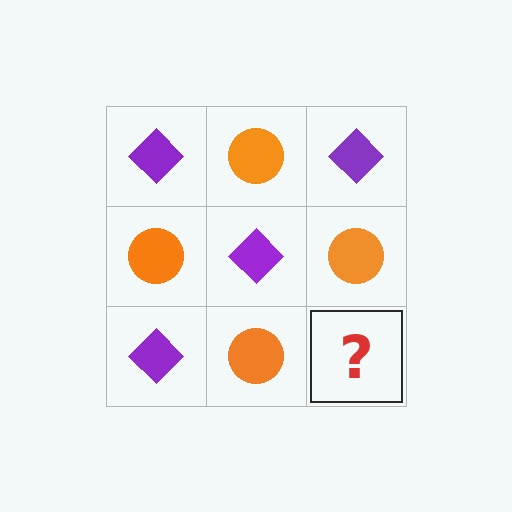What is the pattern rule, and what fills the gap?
The rule is that it alternates purple diamond and orange circle in a checkerboard pattern. The gap should be filled with a purple diamond.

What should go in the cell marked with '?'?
The missing cell should contain a purple diamond.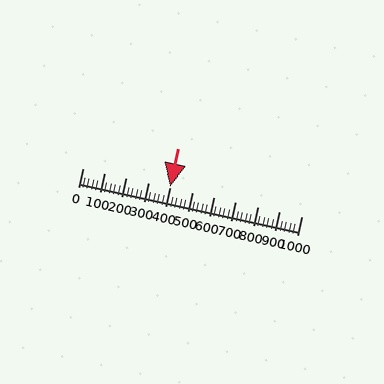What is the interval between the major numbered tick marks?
The major tick marks are spaced 100 units apart.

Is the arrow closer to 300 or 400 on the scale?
The arrow is closer to 400.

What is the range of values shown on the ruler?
The ruler shows values from 0 to 1000.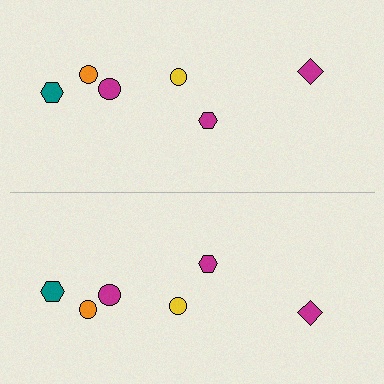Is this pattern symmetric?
Yes, this pattern has bilateral (reflection) symmetry.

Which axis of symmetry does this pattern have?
The pattern has a horizontal axis of symmetry running through the center of the image.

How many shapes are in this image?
There are 12 shapes in this image.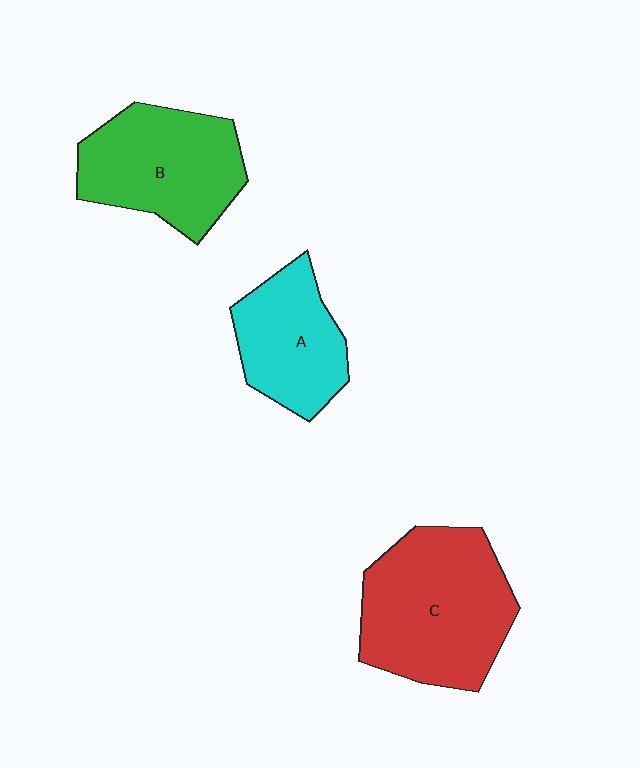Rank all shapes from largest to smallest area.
From largest to smallest: C (red), B (green), A (cyan).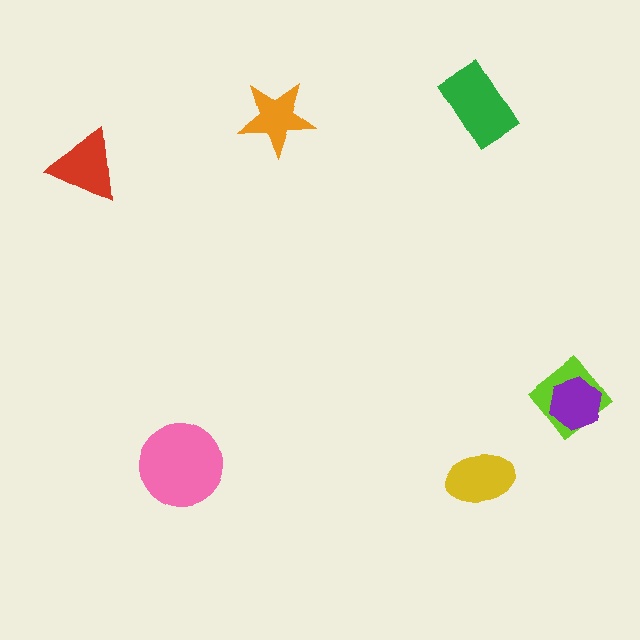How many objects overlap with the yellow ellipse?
0 objects overlap with the yellow ellipse.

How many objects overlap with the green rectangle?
0 objects overlap with the green rectangle.